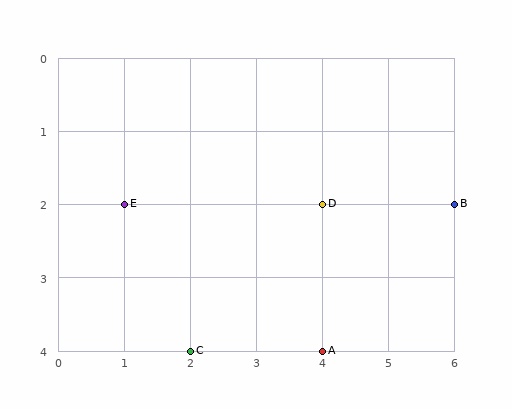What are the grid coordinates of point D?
Point D is at grid coordinates (4, 2).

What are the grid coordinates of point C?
Point C is at grid coordinates (2, 4).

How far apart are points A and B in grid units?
Points A and B are 2 columns and 2 rows apart (about 2.8 grid units diagonally).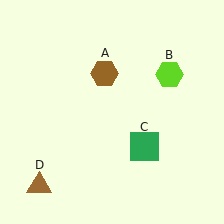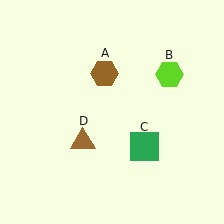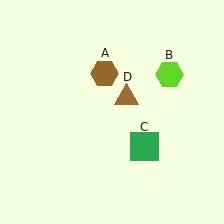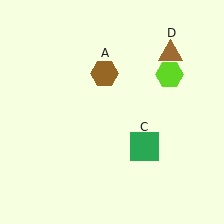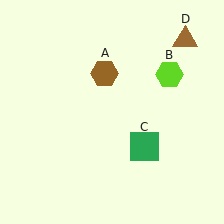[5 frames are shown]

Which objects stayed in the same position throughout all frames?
Brown hexagon (object A) and lime hexagon (object B) and green square (object C) remained stationary.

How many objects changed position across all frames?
1 object changed position: brown triangle (object D).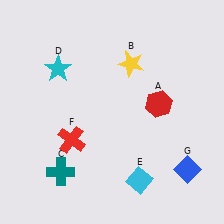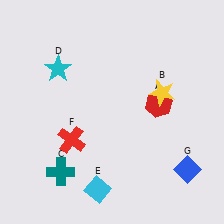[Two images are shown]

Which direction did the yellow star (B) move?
The yellow star (B) moved right.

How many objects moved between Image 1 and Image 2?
2 objects moved between the two images.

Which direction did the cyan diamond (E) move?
The cyan diamond (E) moved left.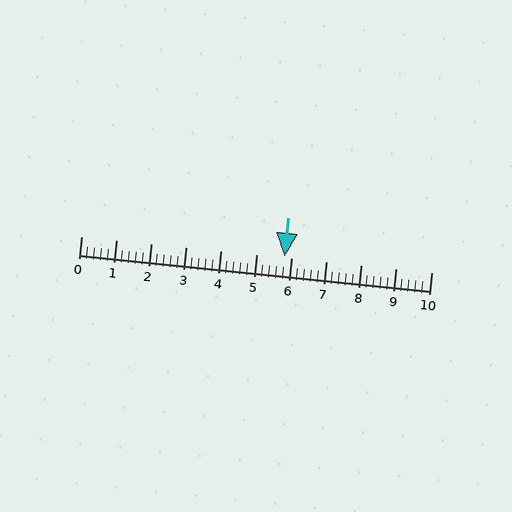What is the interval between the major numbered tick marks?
The major tick marks are spaced 1 units apart.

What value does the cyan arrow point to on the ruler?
The cyan arrow points to approximately 5.8.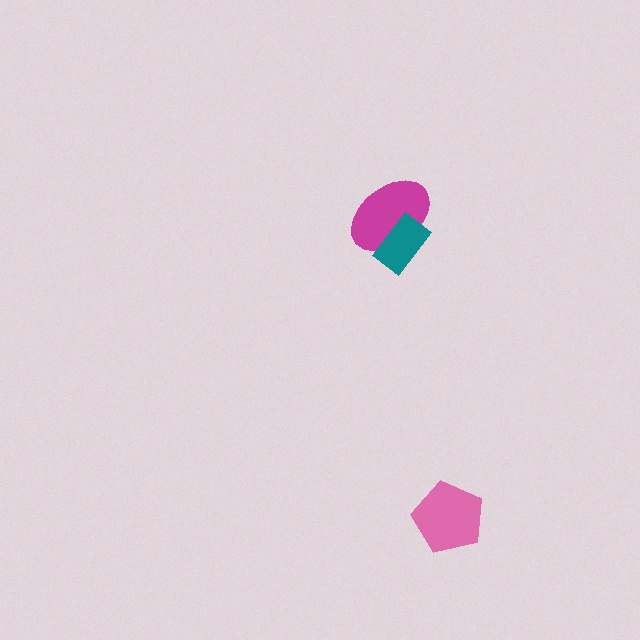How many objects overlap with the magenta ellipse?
1 object overlaps with the magenta ellipse.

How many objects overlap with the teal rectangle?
1 object overlaps with the teal rectangle.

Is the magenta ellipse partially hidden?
Yes, it is partially covered by another shape.